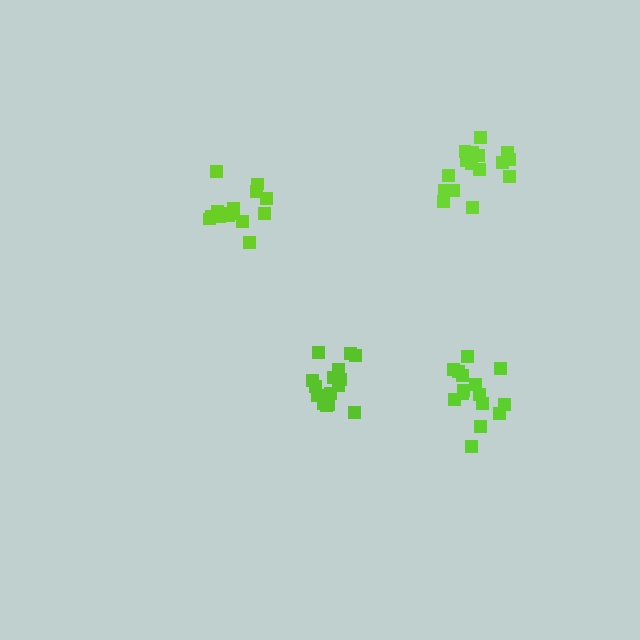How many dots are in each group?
Group 1: 16 dots, Group 2: 16 dots, Group 3: 15 dots, Group 4: 14 dots (61 total).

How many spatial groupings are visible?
There are 4 spatial groupings.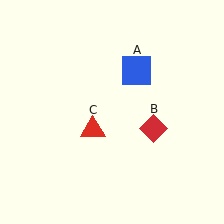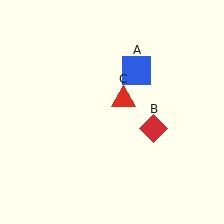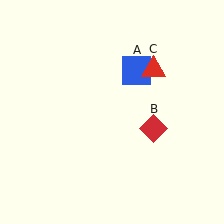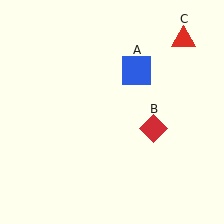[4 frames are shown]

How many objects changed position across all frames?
1 object changed position: red triangle (object C).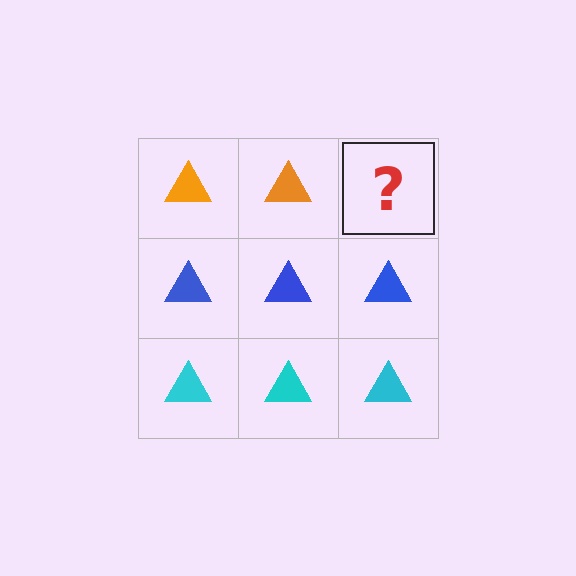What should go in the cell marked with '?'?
The missing cell should contain an orange triangle.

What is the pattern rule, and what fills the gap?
The rule is that each row has a consistent color. The gap should be filled with an orange triangle.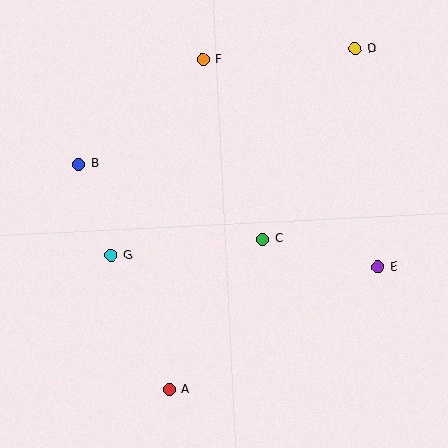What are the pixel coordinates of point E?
Point E is at (378, 267).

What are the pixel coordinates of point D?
Point D is at (355, 49).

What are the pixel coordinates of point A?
Point A is at (170, 390).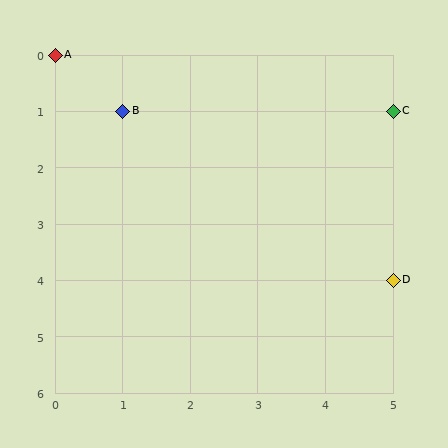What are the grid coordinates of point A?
Point A is at grid coordinates (0, 0).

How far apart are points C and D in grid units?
Points C and D are 3 rows apart.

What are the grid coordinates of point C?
Point C is at grid coordinates (5, 1).